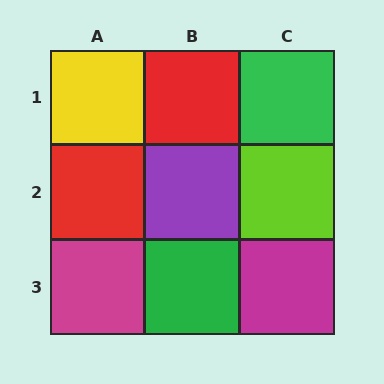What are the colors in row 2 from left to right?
Red, purple, lime.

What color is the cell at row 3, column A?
Magenta.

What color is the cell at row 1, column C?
Green.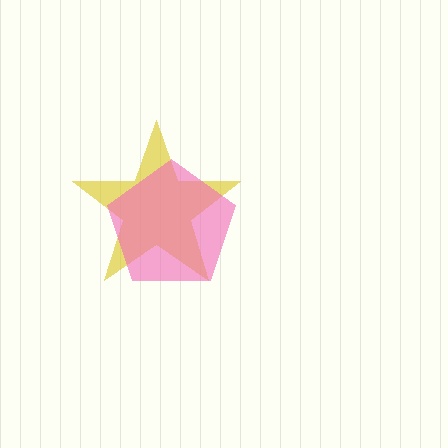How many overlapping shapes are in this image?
There are 2 overlapping shapes in the image.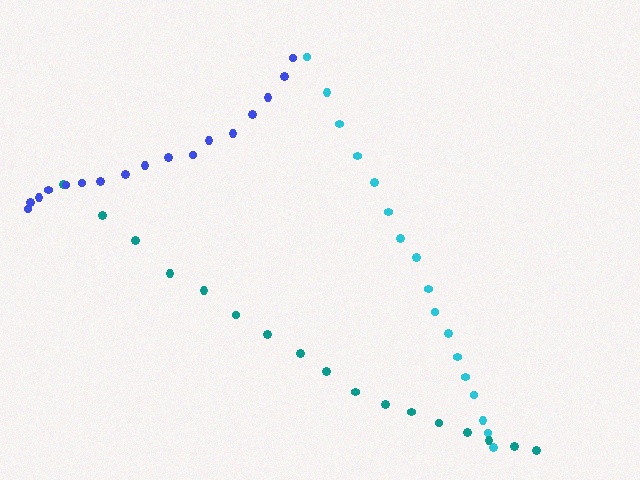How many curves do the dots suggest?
There are 3 distinct paths.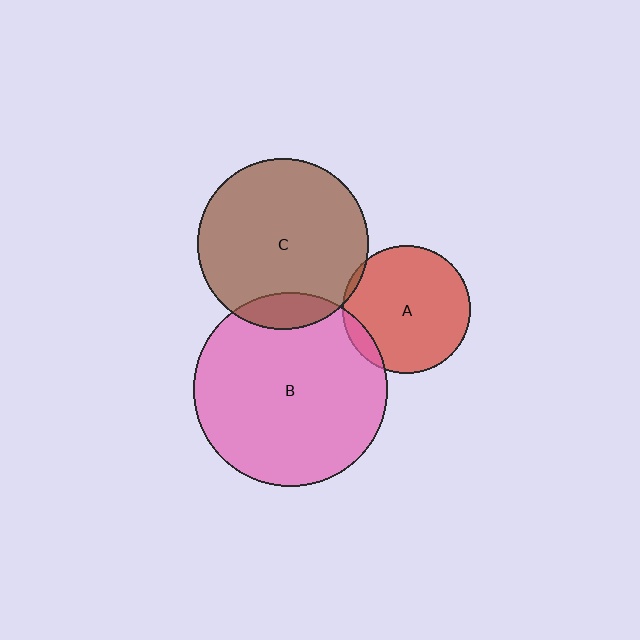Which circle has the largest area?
Circle B (pink).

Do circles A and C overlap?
Yes.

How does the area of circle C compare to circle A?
Approximately 1.8 times.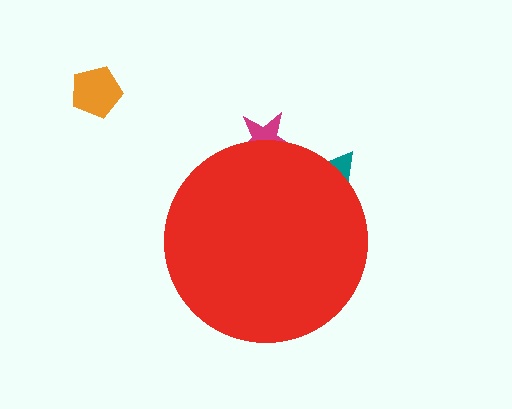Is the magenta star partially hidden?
Yes, the magenta star is partially hidden behind the red circle.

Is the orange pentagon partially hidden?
No, the orange pentagon is fully visible.